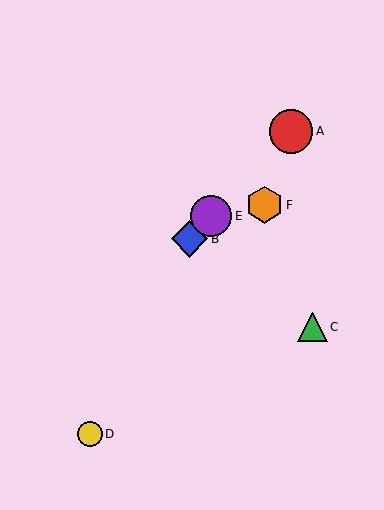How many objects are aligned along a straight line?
3 objects (A, B, E) are aligned along a straight line.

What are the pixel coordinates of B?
Object B is at (189, 239).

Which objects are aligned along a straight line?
Objects A, B, E are aligned along a straight line.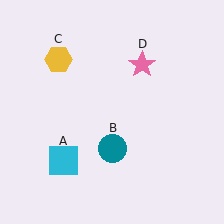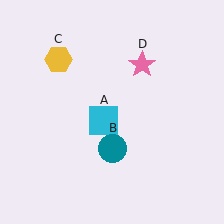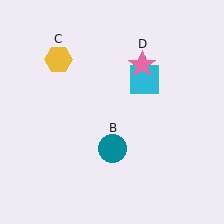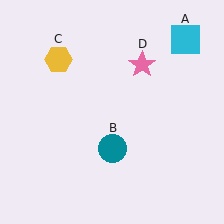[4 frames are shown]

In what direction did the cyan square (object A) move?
The cyan square (object A) moved up and to the right.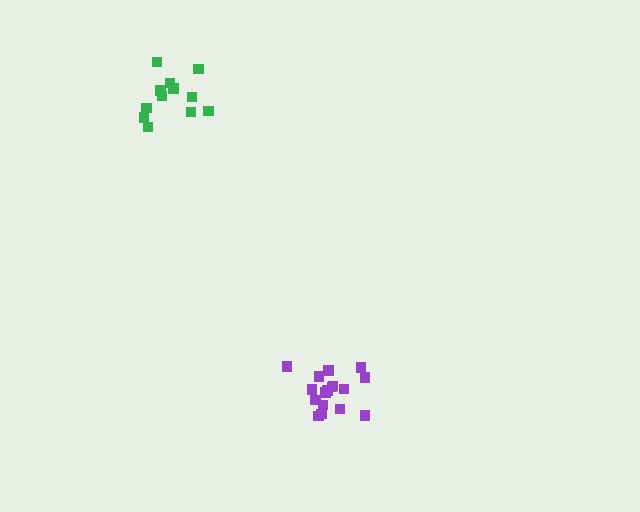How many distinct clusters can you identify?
There are 2 distinct clusters.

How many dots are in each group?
Group 1: 17 dots, Group 2: 12 dots (29 total).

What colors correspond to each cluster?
The clusters are colored: purple, green.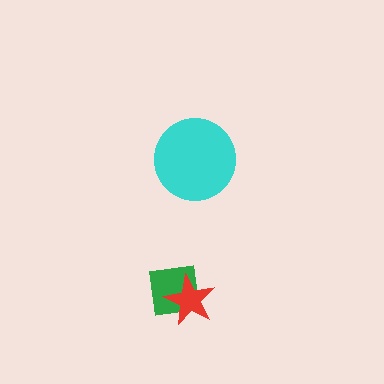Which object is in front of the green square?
The red star is in front of the green square.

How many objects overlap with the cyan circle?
0 objects overlap with the cyan circle.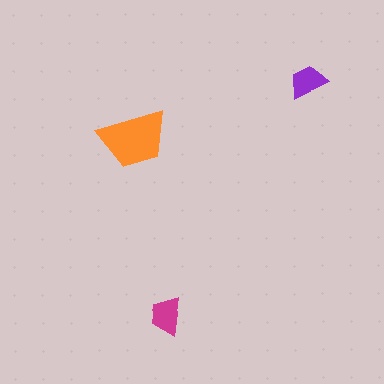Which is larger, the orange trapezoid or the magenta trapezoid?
The orange one.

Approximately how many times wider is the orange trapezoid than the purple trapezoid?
About 2 times wider.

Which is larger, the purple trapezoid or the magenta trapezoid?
The magenta one.